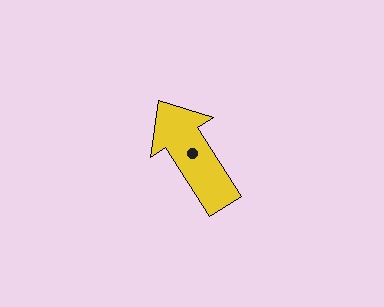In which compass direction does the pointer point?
Northwest.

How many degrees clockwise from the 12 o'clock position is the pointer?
Approximately 327 degrees.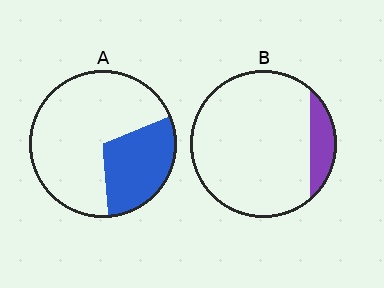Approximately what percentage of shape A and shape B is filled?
A is approximately 30% and B is approximately 15%.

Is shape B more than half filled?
No.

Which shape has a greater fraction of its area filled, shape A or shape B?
Shape A.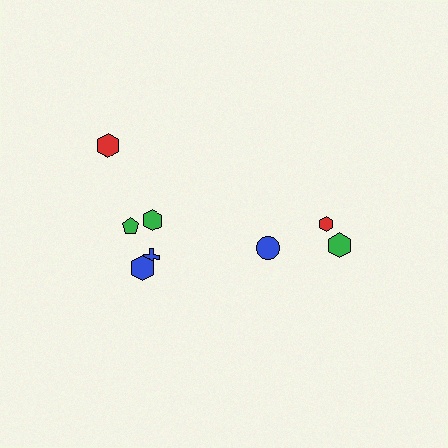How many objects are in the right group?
There are 3 objects.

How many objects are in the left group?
There are 5 objects.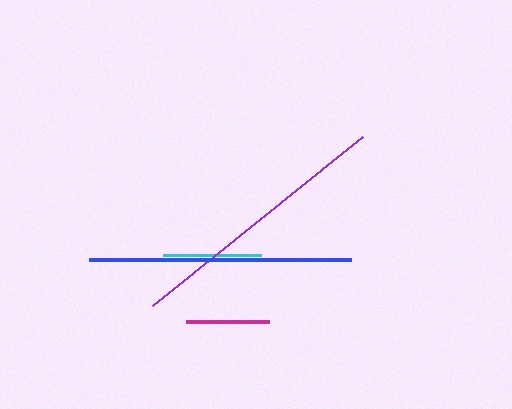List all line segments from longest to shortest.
From longest to shortest: purple, blue, cyan, magenta.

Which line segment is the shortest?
The magenta line is the shortest at approximately 83 pixels.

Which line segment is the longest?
The purple line is the longest at approximately 270 pixels.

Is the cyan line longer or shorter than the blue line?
The blue line is longer than the cyan line.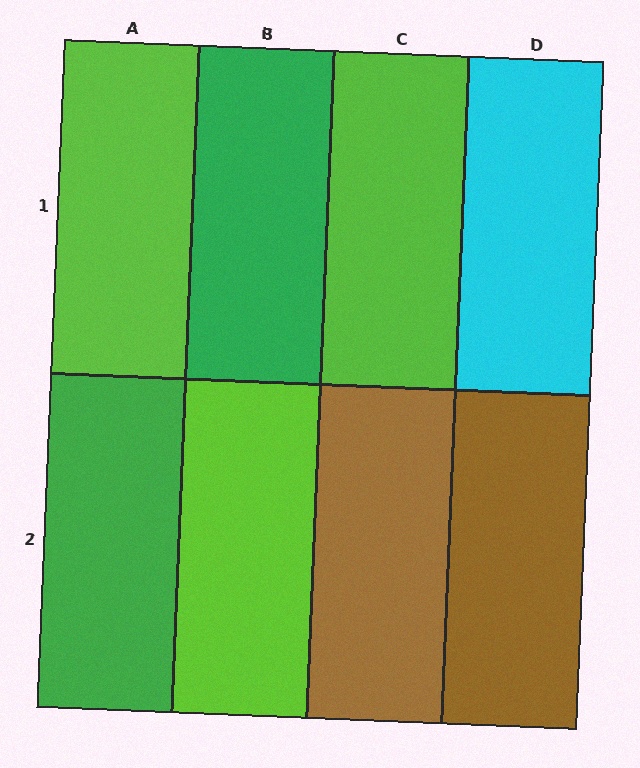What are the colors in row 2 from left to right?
Green, lime, brown, brown.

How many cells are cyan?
1 cell is cyan.